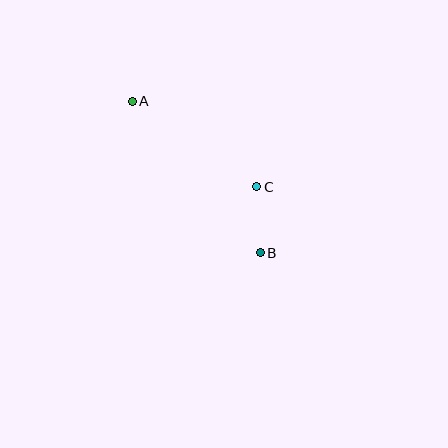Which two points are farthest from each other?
Points A and B are farthest from each other.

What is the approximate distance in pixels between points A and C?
The distance between A and C is approximately 151 pixels.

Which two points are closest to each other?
Points B and C are closest to each other.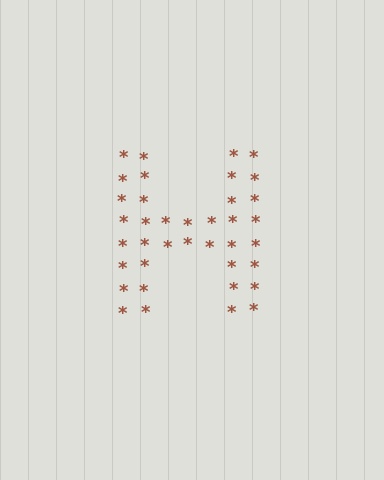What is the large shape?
The large shape is the letter H.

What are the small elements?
The small elements are asterisks.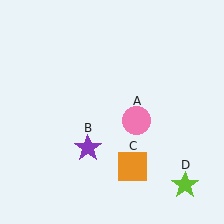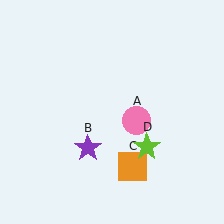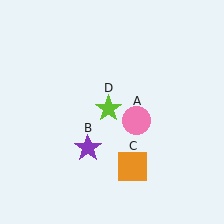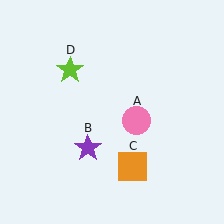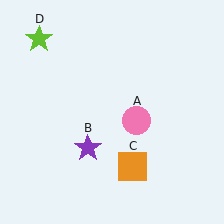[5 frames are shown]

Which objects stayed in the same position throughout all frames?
Pink circle (object A) and purple star (object B) and orange square (object C) remained stationary.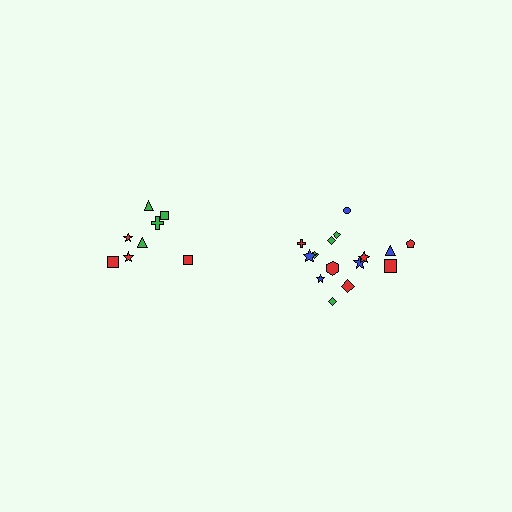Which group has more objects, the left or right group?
The right group.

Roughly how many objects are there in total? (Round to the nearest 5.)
Roughly 25 objects in total.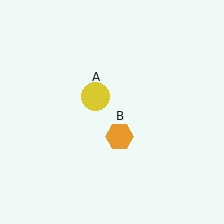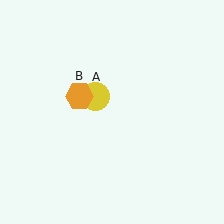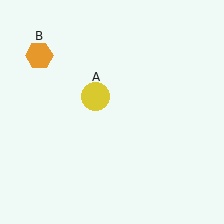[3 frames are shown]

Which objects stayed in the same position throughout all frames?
Yellow circle (object A) remained stationary.